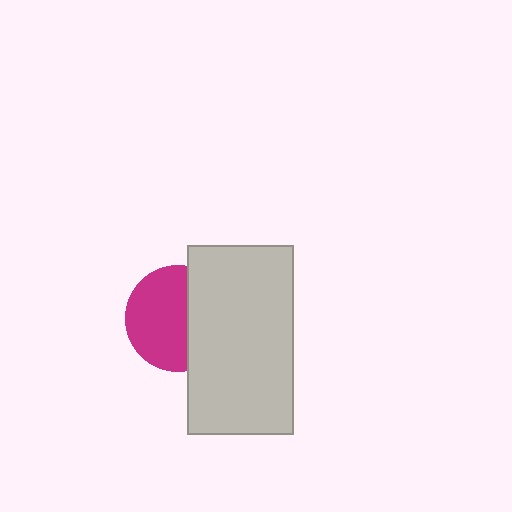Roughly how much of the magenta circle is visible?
About half of it is visible (roughly 61%).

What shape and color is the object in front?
The object in front is a light gray rectangle.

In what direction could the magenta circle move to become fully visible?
The magenta circle could move left. That would shift it out from behind the light gray rectangle entirely.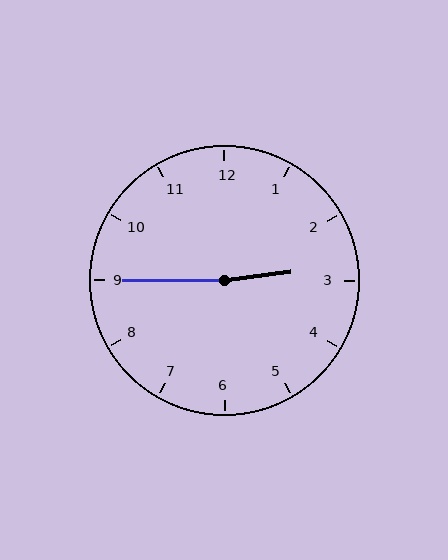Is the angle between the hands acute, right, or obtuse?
It is obtuse.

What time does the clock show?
2:45.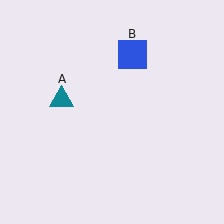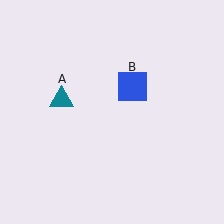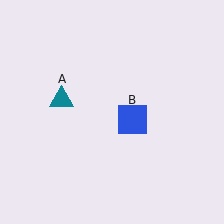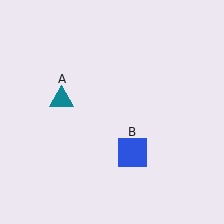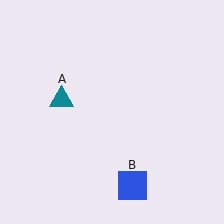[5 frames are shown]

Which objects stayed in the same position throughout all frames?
Teal triangle (object A) remained stationary.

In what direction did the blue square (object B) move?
The blue square (object B) moved down.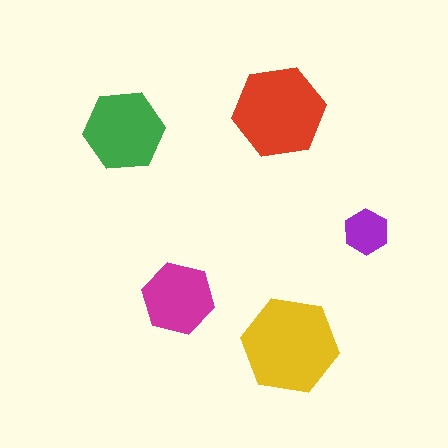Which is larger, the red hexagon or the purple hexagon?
The red one.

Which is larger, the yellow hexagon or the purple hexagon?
The yellow one.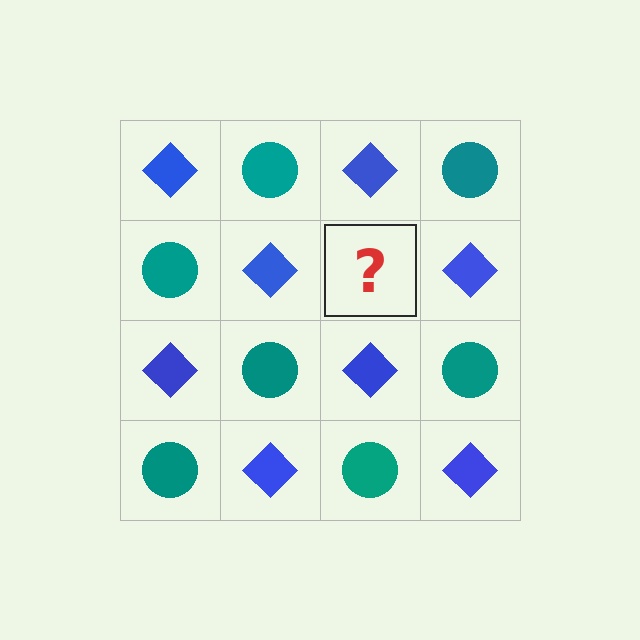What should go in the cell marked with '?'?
The missing cell should contain a teal circle.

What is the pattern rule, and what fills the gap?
The rule is that it alternates blue diamond and teal circle in a checkerboard pattern. The gap should be filled with a teal circle.